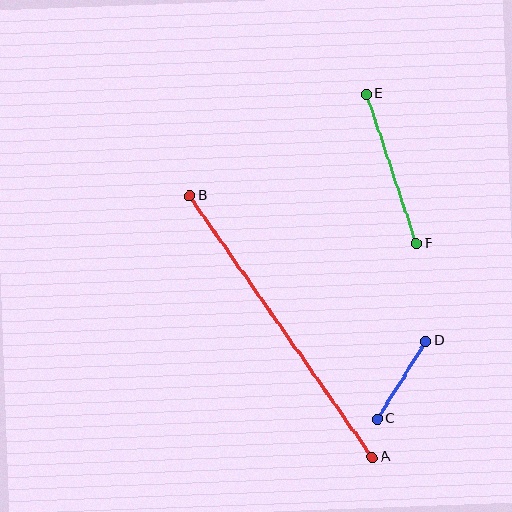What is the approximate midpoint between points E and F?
The midpoint is at approximately (391, 169) pixels.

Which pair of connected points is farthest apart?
Points A and B are farthest apart.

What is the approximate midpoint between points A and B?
The midpoint is at approximately (281, 326) pixels.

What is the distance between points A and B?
The distance is approximately 319 pixels.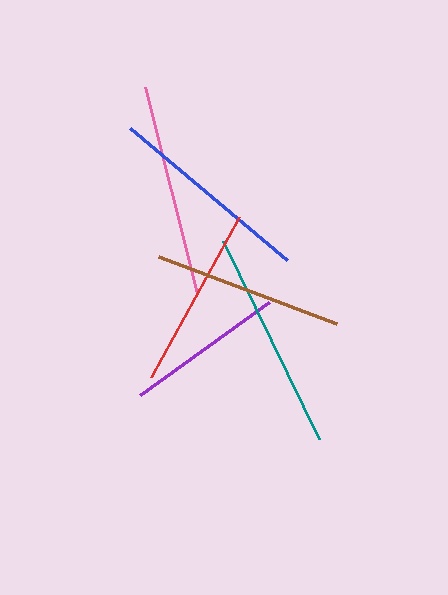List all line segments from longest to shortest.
From longest to shortest: teal, pink, blue, brown, red, purple.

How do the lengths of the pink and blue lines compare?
The pink and blue lines are approximately the same length.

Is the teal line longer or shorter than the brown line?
The teal line is longer than the brown line.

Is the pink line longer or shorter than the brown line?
The pink line is longer than the brown line.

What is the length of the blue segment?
The blue segment is approximately 205 pixels long.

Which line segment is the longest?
The teal line is the longest at approximately 220 pixels.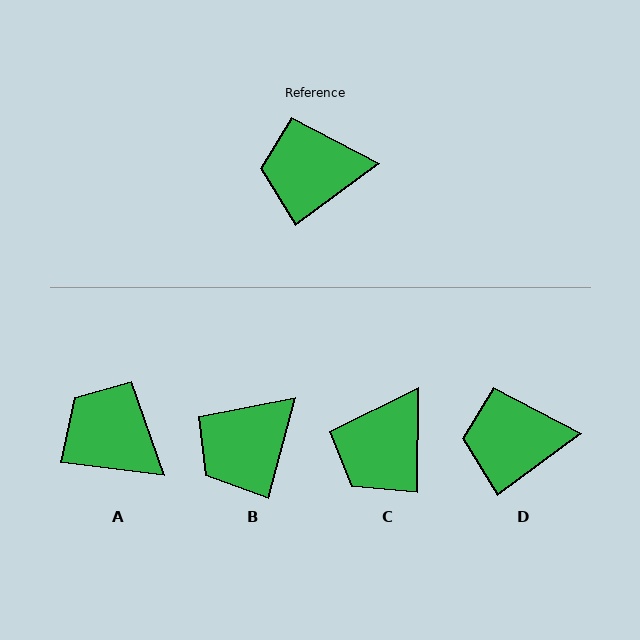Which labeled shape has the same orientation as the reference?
D.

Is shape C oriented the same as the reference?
No, it is off by about 53 degrees.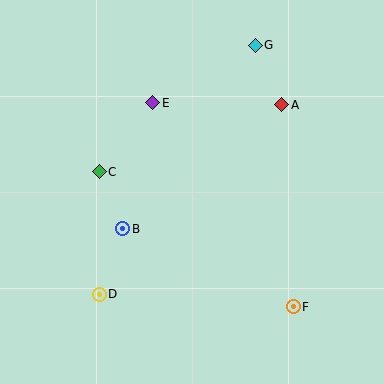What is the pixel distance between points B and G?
The distance between B and G is 227 pixels.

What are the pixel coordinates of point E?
Point E is at (153, 103).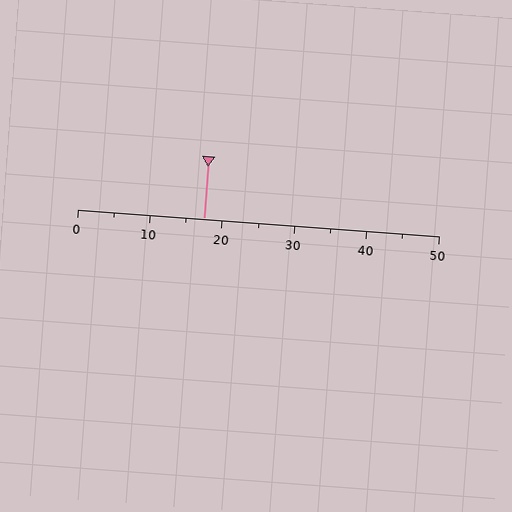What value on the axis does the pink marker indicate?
The marker indicates approximately 17.5.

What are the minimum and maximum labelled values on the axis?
The axis runs from 0 to 50.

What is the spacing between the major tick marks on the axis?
The major ticks are spaced 10 apart.